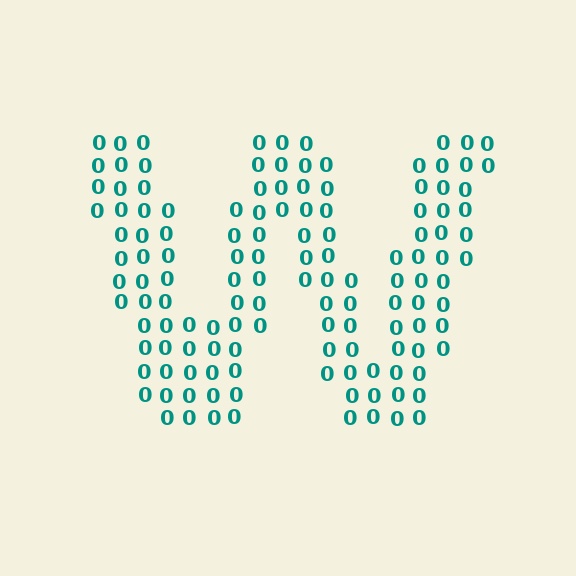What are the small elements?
The small elements are digit 0's.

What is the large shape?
The large shape is the letter W.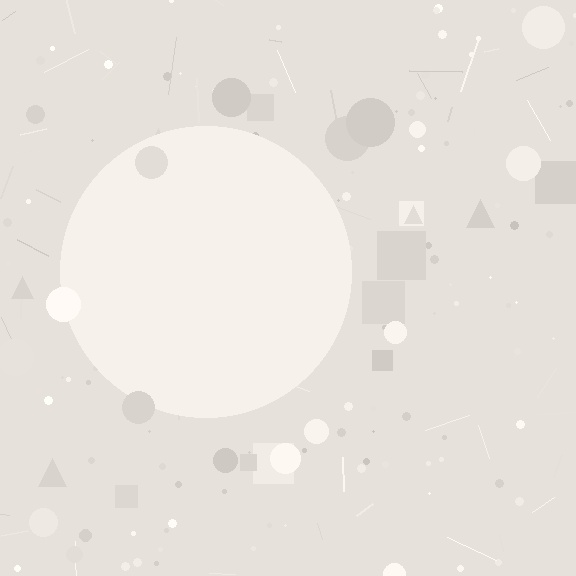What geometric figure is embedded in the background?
A circle is embedded in the background.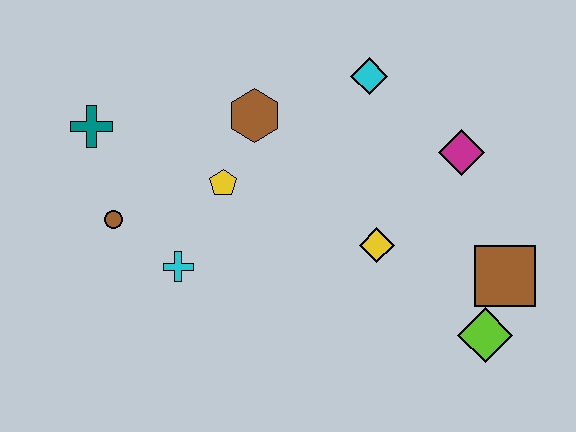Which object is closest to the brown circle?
The cyan cross is closest to the brown circle.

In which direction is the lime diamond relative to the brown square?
The lime diamond is below the brown square.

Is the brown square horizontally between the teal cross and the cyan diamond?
No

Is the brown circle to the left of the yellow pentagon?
Yes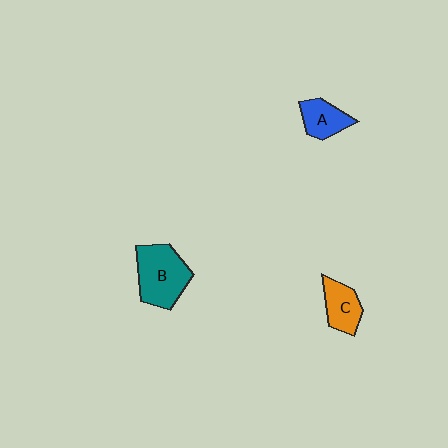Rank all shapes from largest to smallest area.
From largest to smallest: B (teal), C (orange), A (blue).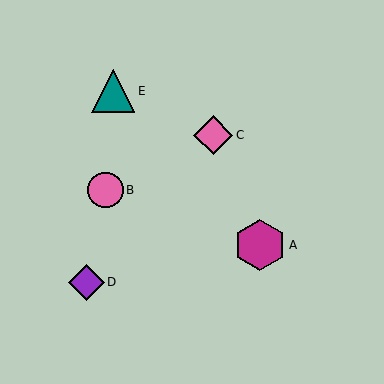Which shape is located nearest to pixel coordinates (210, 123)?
The pink diamond (labeled C) at (213, 135) is nearest to that location.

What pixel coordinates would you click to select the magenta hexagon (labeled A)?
Click at (260, 245) to select the magenta hexagon A.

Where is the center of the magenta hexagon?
The center of the magenta hexagon is at (260, 245).